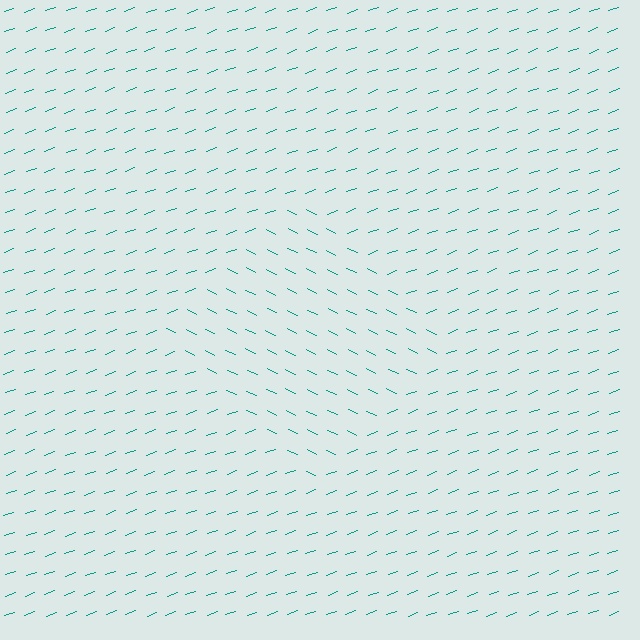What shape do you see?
I see a diamond.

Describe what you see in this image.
The image is filled with small teal line segments. A diamond region in the image has lines oriented differently from the surrounding lines, creating a visible texture boundary.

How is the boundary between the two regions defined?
The boundary is defined purely by a change in line orientation (approximately 45 degrees difference). All lines are the same color and thickness.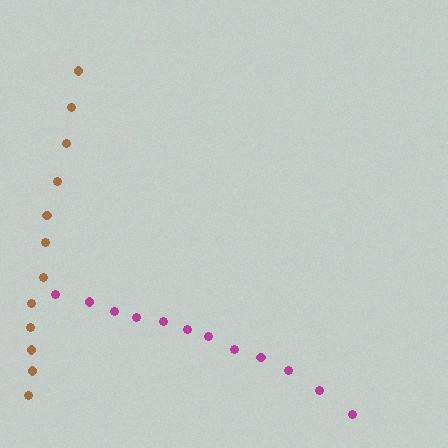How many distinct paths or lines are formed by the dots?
There are 2 distinct paths.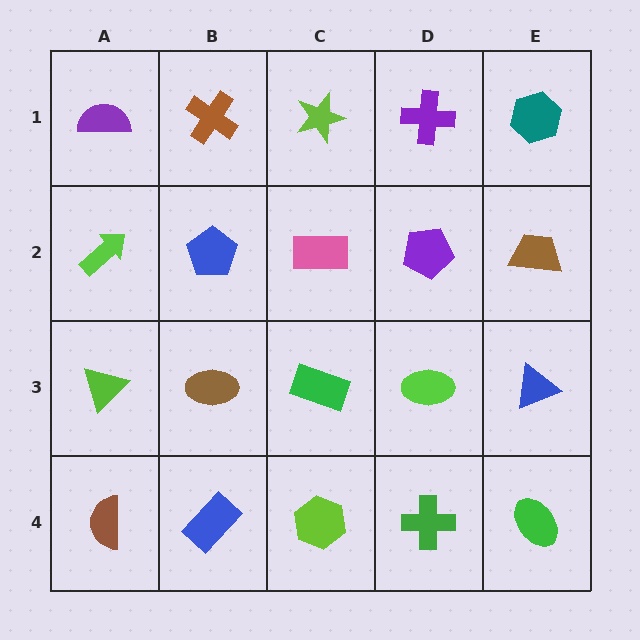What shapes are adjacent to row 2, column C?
A lime star (row 1, column C), a green rectangle (row 3, column C), a blue pentagon (row 2, column B), a purple pentagon (row 2, column D).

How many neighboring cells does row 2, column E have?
3.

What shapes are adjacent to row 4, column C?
A green rectangle (row 3, column C), a blue rectangle (row 4, column B), a green cross (row 4, column D).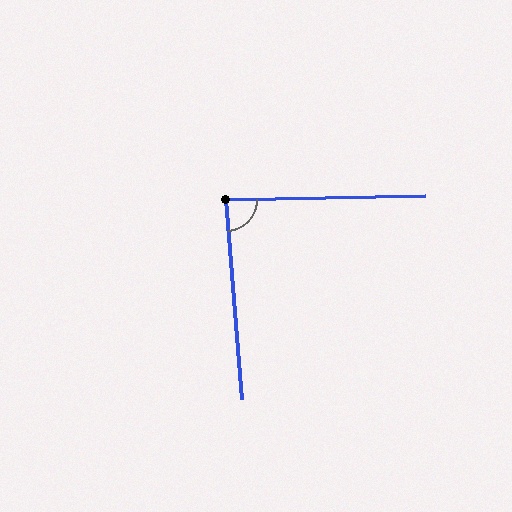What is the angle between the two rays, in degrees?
Approximately 87 degrees.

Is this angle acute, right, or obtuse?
It is approximately a right angle.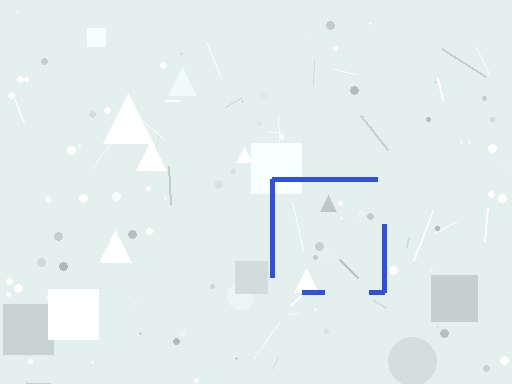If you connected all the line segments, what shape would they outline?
They would outline a square.